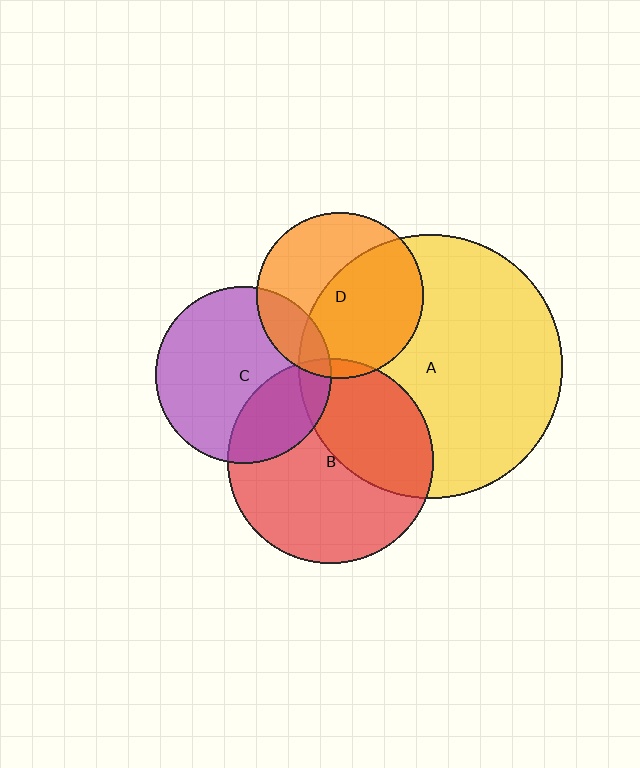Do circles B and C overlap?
Yes.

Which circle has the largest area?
Circle A (yellow).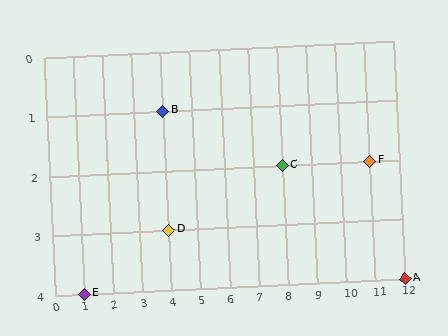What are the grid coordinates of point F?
Point F is at grid coordinates (11, 2).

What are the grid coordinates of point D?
Point D is at grid coordinates (4, 3).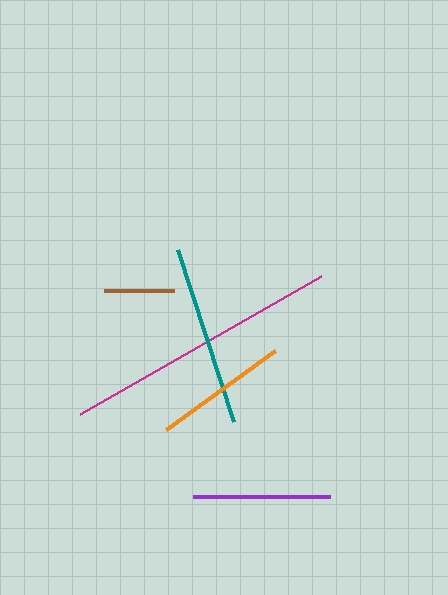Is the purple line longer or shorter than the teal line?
The teal line is longer than the purple line.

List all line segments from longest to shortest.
From longest to shortest: magenta, teal, purple, orange, brown.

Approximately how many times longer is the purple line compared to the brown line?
The purple line is approximately 2.0 times the length of the brown line.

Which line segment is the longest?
The magenta line is the longest at approximately 278 pixels.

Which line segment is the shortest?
The brown line is the shortest at approximately 70 pixels.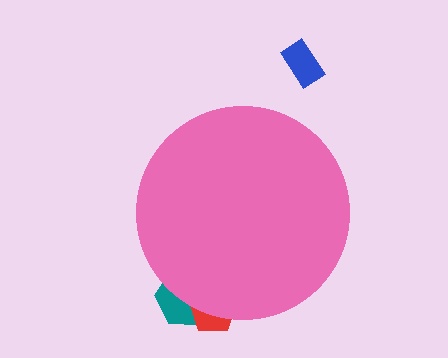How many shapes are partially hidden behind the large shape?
2 shapes are partially hidden.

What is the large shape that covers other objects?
A pink circle.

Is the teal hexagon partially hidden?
Yes, the teal hexagon is partially hidden behind the pink circle.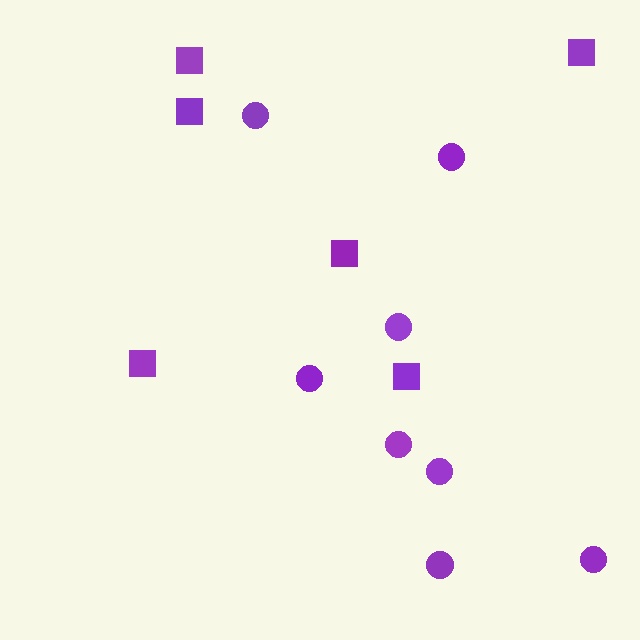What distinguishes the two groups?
There are 2 groups: one group of squares (6) and one group of circles (8).